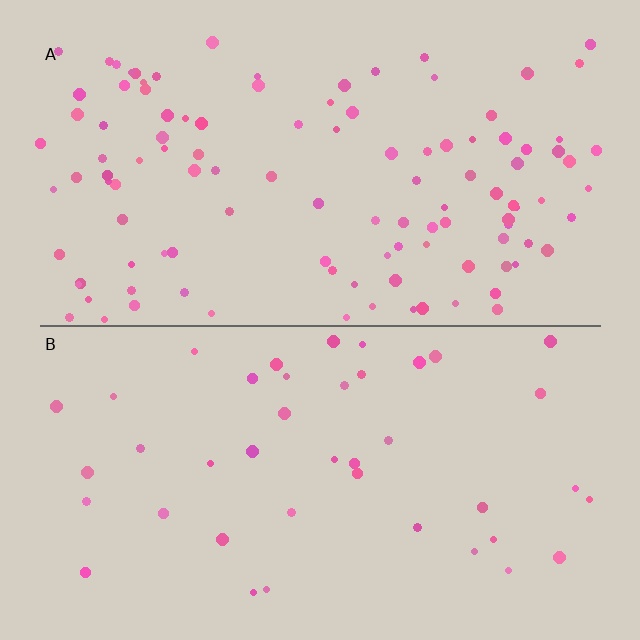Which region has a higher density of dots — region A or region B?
A (the top).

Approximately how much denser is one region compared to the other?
Approximately 2.7× — region A over region B.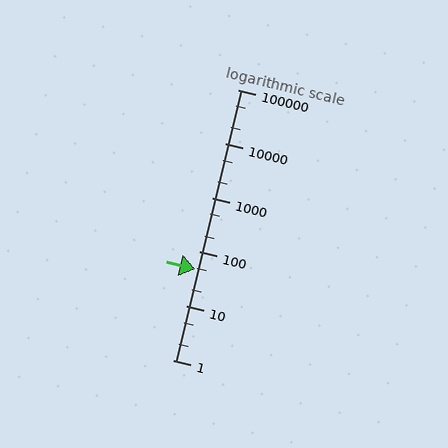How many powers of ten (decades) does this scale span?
The scale spans 5 decades, from 1 to 100000.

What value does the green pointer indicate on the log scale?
The pointer indicates approximately 48.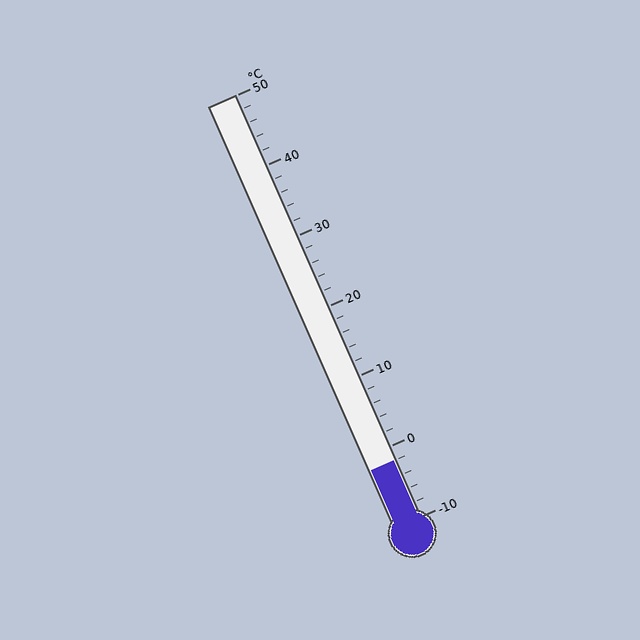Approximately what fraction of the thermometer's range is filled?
The thermometer is filled to approximately 15% of its range.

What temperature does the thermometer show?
The thermometer shows approximately -2°C.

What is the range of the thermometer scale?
The thermometer scale ranges from -10°C to 50°C.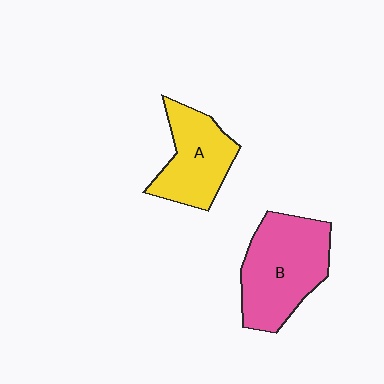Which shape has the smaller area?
Shape A (yellow).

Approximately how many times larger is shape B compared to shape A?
Approximately 1.4 times.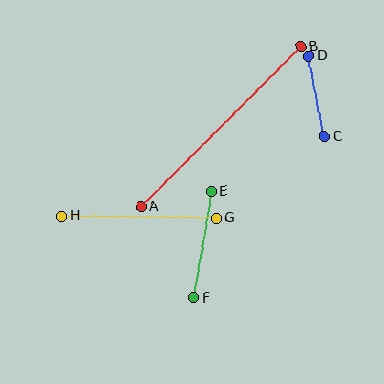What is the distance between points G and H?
The distance is approximately 155 pixels.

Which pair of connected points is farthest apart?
Points A and B are farthest apart.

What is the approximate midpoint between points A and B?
The midpoint is at approximately (221, 127) pixels.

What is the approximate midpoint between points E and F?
The midpoint is at approximately (202, 244) pixels.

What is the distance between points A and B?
The distance is approximately 226 pixels.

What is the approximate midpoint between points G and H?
The midpoint is at approximately (139, 217) pixels.